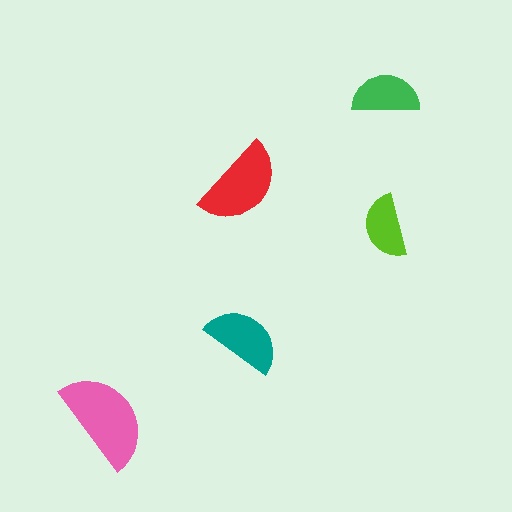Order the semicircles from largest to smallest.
the pink one, the red one, the teal one, the green one, the lime one.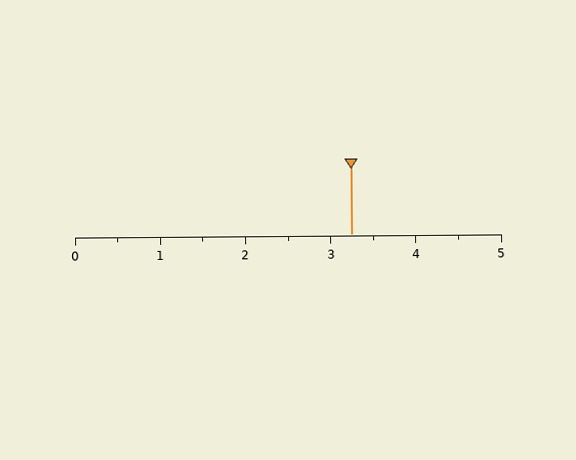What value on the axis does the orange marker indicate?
The marker indicates approximately 3.2.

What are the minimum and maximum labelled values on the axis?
The axis runs from 0 to 5.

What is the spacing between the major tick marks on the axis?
The major ticks are spaced 1 apart.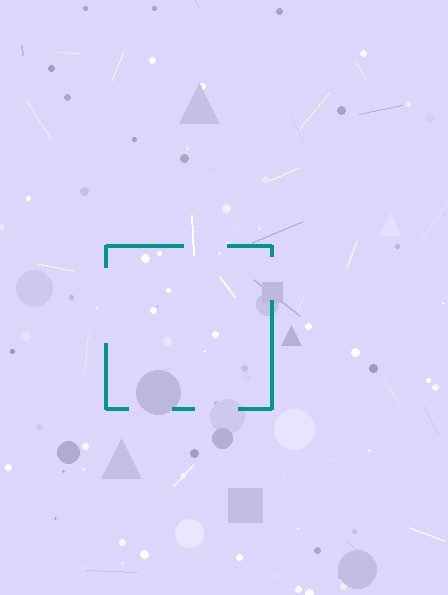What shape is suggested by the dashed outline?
The dashed outline suggests a square.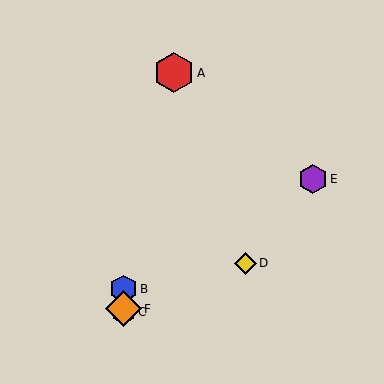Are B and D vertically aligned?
No, B is at x≈123 and D is at x≈245.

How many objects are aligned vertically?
3 objects (B, C, F) are aligned vertically.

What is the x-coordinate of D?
Object D is at x≈245.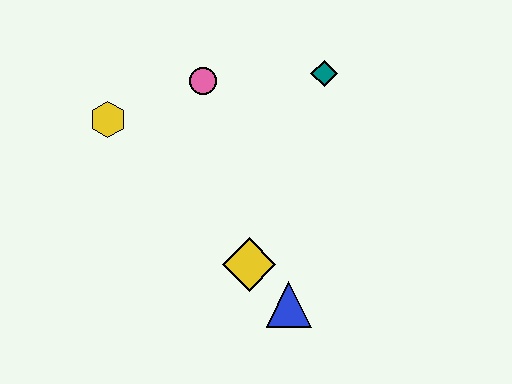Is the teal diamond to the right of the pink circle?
Yes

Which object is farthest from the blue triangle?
The yellow hexagon is farthest from the blue triangle.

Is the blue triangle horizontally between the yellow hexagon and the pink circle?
No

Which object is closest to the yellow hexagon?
The pink circle is closest to the yellow hexagon.